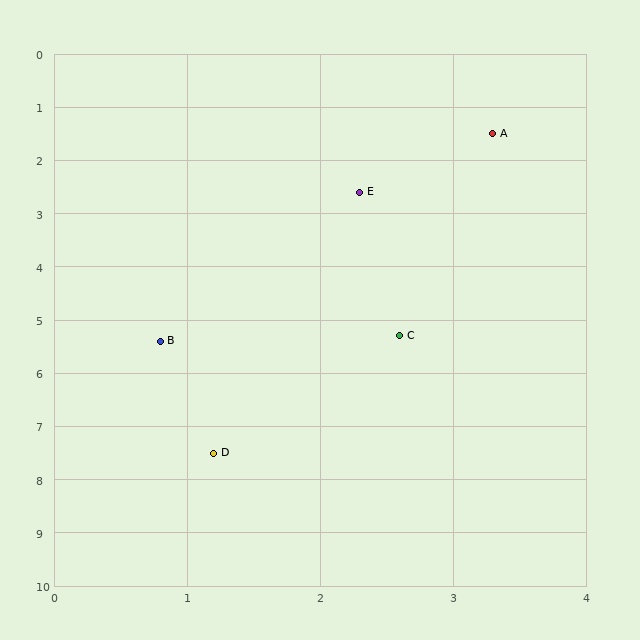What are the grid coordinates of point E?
Point E is at approximately (2.3, 2.6).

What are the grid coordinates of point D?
Point D is at approximately (1.2, 7.5).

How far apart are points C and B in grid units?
Points C and B are about 1.8 grid units apart.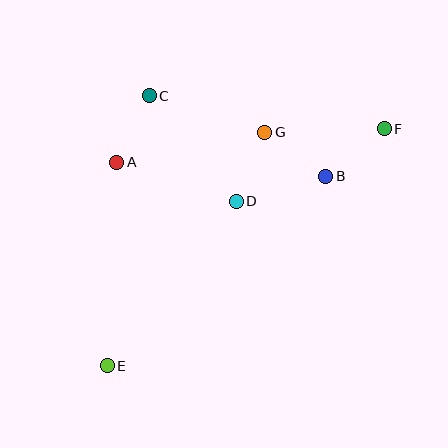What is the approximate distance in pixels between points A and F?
The distance between A and F is approximately 270 pixels.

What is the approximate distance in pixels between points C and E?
The distance between C and E is approximately 273 pixels.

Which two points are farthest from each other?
Points E and F are farthest from each other.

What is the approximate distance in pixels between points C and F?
The distance between C and F is approximately 237 pixels.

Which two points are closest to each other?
Points A and C are closest to each other.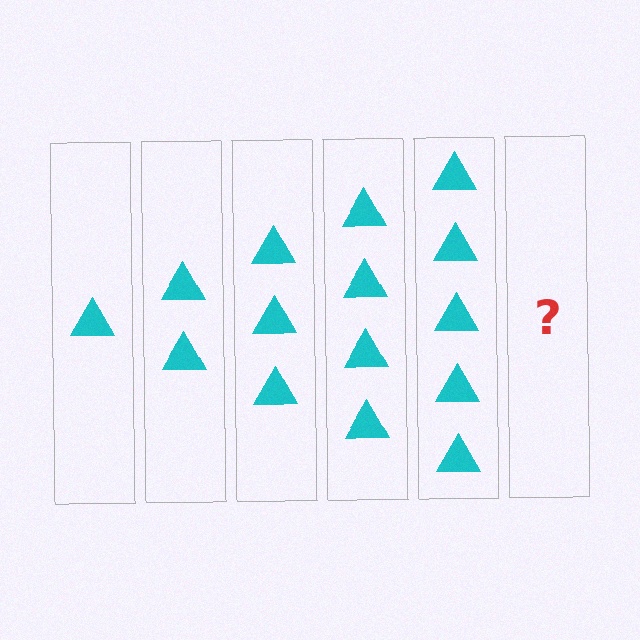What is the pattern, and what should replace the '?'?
The pattern is that each step adds one more triangle. The '?' should be 6 triangles.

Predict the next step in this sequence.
The next step is 6 triangles.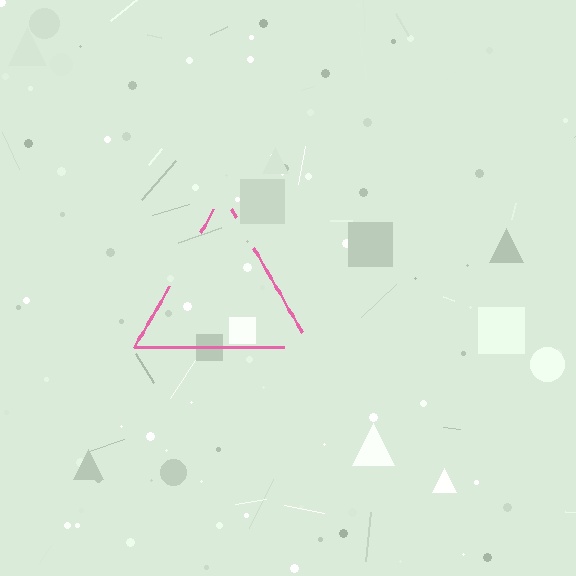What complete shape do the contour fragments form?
The contour fragments form a triangle.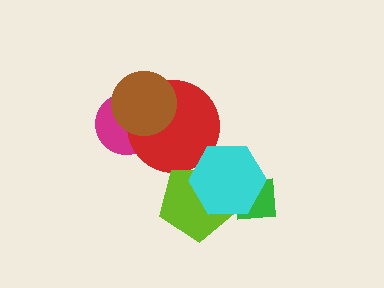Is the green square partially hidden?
Yes, it is partially covered by another shape.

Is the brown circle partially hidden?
No, no other shape covers it.